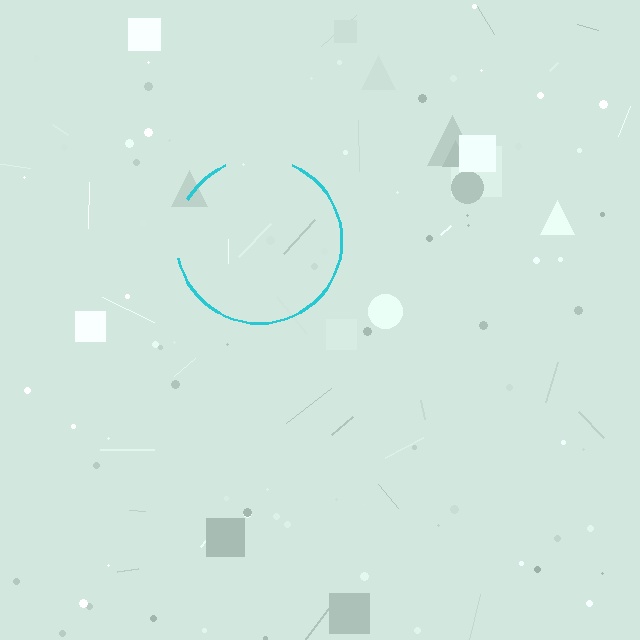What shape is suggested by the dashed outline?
The dashed outline suggests a circle.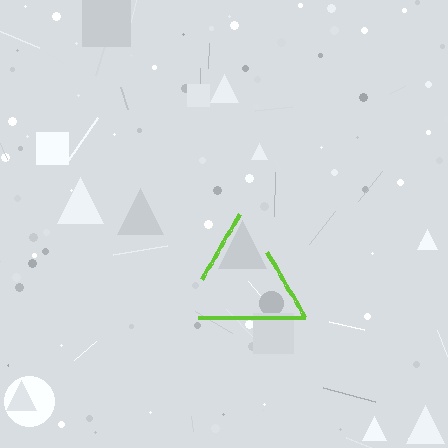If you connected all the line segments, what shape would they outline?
They would outline a triangle.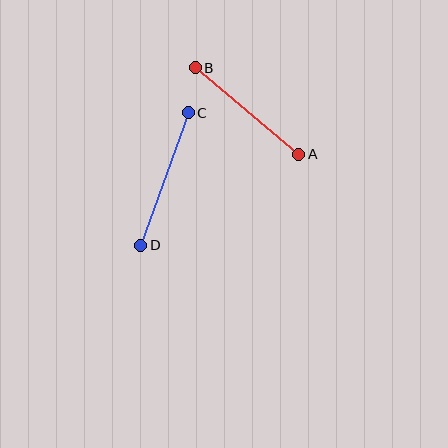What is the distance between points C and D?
The distance is approximately 141 pixels.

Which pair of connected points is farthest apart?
Points C and D are farthest apart.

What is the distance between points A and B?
The distance is approximately 135 pixels.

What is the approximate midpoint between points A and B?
The midpoint is at approximately (247, 111) pixels.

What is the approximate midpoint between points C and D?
The midpoint is at approximately (164, 179) pixels.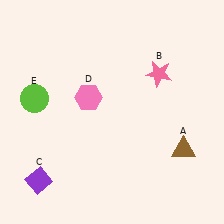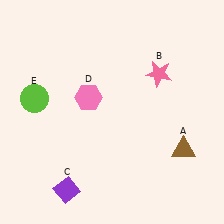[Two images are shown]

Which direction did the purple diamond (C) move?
The purple diamond (C) moved right.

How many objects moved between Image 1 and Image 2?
1 object moved between the two images.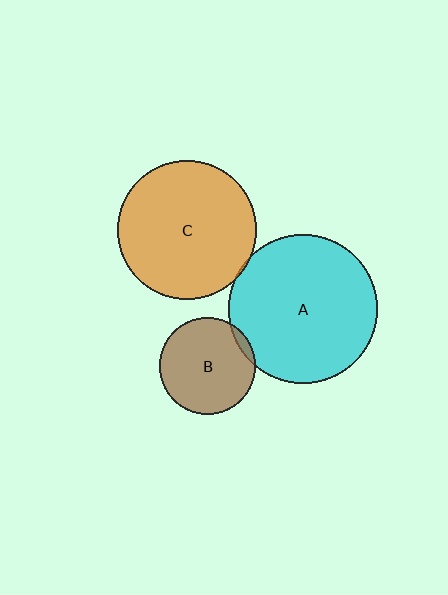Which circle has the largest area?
Circle A (cyan).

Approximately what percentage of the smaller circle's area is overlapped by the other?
Approximately 5%.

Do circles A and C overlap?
Yes.